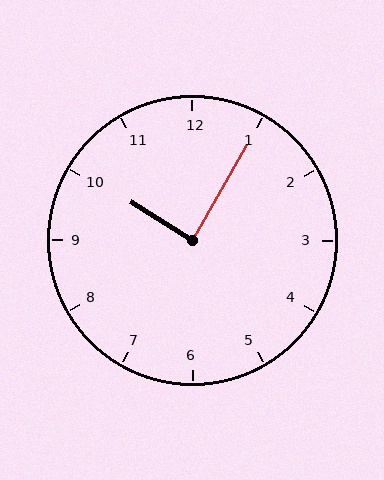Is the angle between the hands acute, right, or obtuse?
It is right.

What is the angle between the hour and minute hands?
Approximately 88 degrees.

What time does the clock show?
10:05.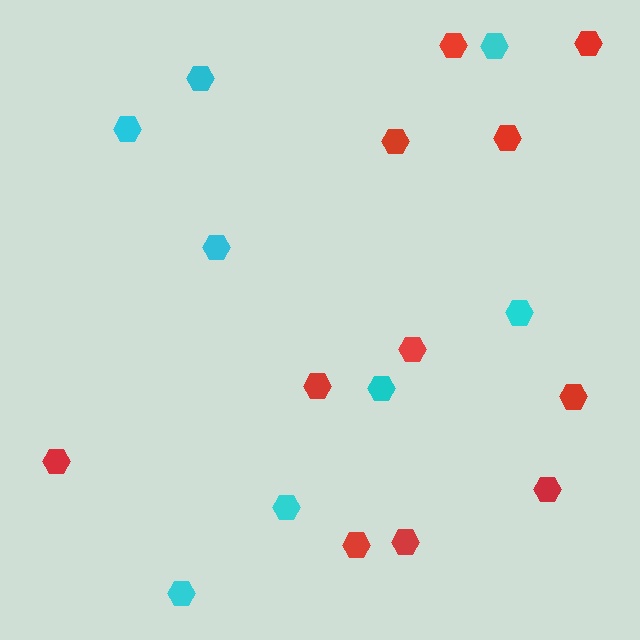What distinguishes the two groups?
There are 2 groups: one group of cyan hexagons (8) and one group of red hexagons (11).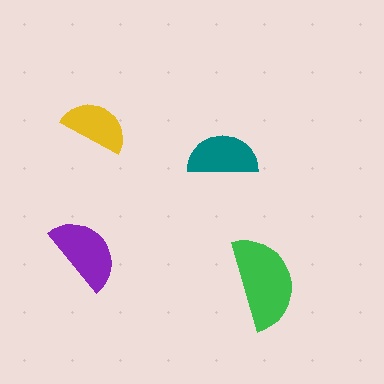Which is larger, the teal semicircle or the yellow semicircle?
The teal one.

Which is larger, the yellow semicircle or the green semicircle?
The green one.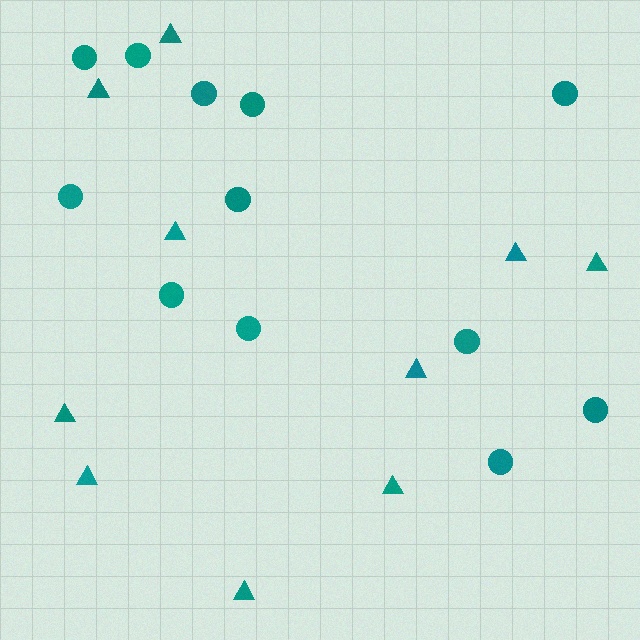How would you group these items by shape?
There are 2 groups: one group of triangles (10) and one group of circles (12).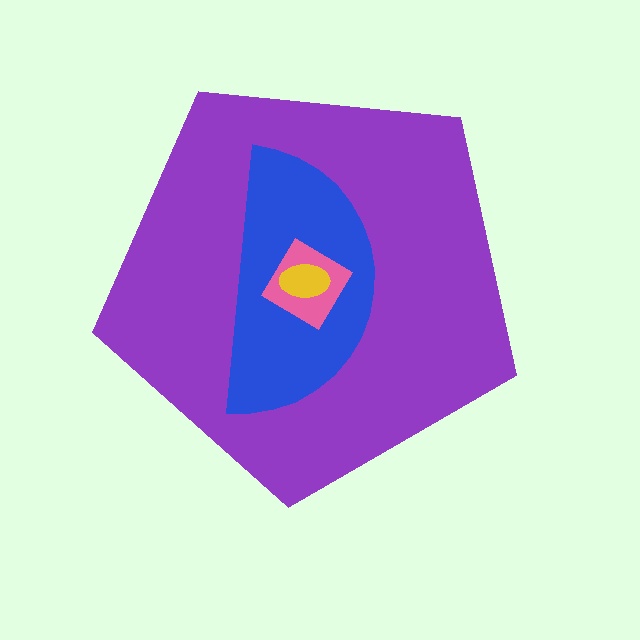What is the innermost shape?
The yellow ellipse.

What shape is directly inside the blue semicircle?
The pink diamond.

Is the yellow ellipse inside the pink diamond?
Yes.